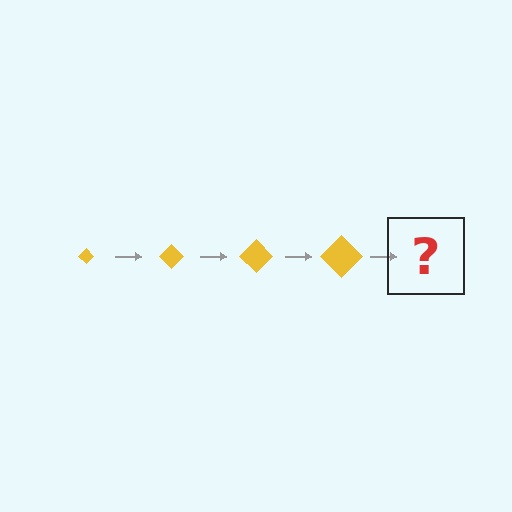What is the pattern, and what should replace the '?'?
The pattern is that the diamond gets progressively larger each step. The '?' should be a yellow diamond, larger than the previous one.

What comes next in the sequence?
The next element should be a yellow diamond, larger than the previous one.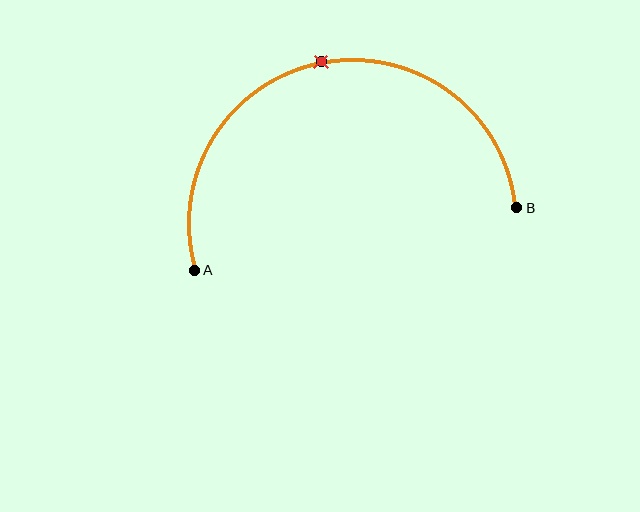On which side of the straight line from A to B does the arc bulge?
The arc bulges above the straight line connecting A and B.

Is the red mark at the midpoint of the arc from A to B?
Yes. The red mark lies on the arc at equal arc-length from both A and B — it is the arc midpoint.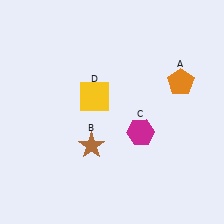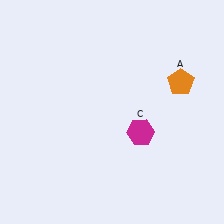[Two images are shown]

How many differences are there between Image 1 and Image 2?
There are 2 differences between the two images.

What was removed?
The brown star (B), the yellow square (D) were removed in Image 2.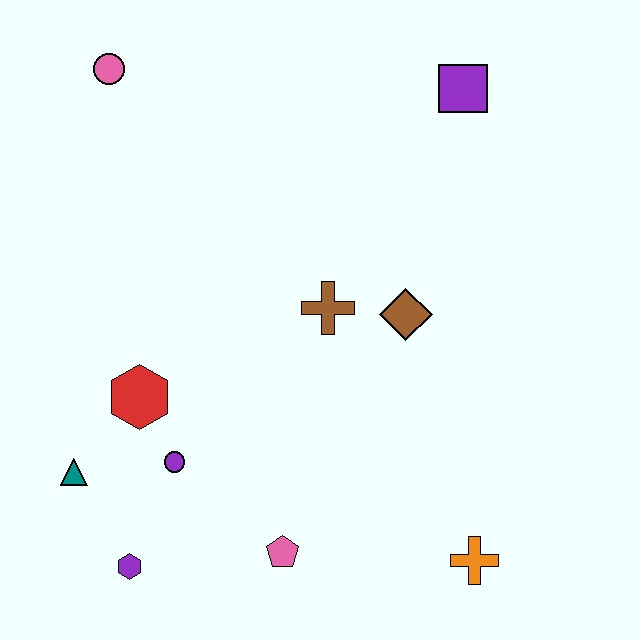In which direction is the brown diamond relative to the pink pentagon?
The brown diamond is above the pink pentagon.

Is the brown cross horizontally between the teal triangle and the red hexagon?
No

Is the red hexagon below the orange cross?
No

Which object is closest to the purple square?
The brown diamond is closest to the purple square.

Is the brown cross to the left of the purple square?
Yes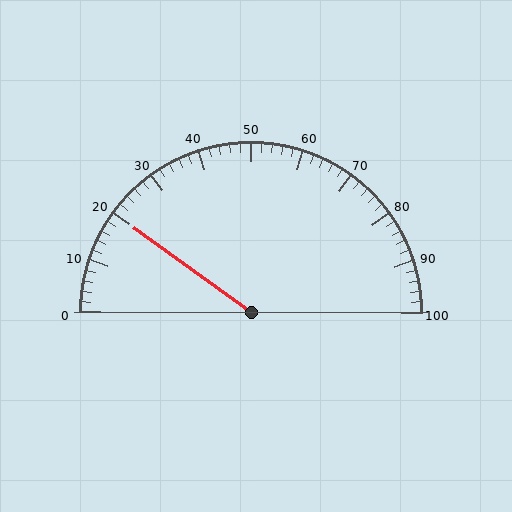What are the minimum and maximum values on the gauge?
The gauge ranges from 0 to 100.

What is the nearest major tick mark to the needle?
The nearest major tick mark is 20.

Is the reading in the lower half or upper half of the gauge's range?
The reading is in the lower half of the range (0 to 100).